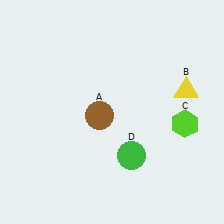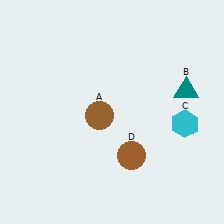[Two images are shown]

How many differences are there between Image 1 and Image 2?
There are 3 differences between the two images.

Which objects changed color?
B changed from yellow to teal. C changed from lime to cyan. D changed from green to brown.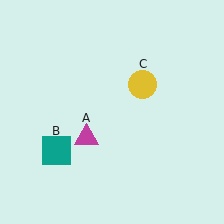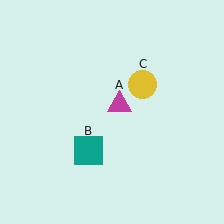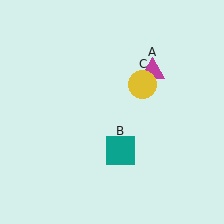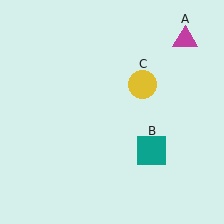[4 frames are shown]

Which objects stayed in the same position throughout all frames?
Yellow circle (object C) remained stationary.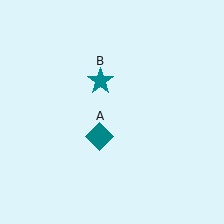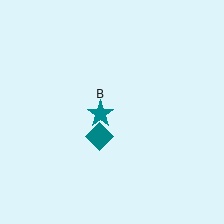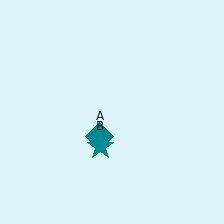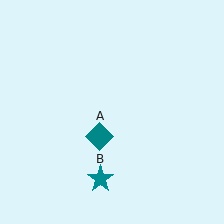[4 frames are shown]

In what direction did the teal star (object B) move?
The teal star (object B) moved down.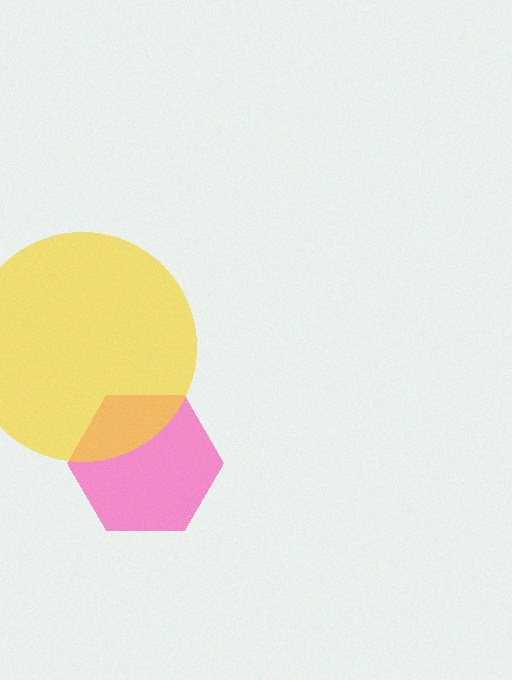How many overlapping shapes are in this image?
There are 2 overlapping shapes in the image.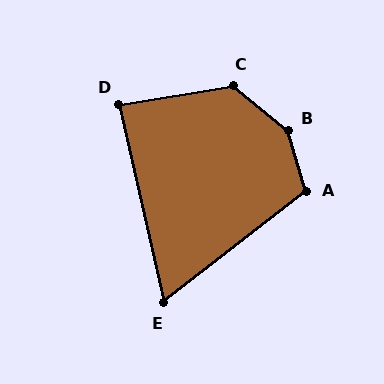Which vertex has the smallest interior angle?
E, at approximately 65 degrees.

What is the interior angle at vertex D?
Approximately 87 degrees (approximately right).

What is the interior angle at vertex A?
Approximately 112 degrees (obtuse).